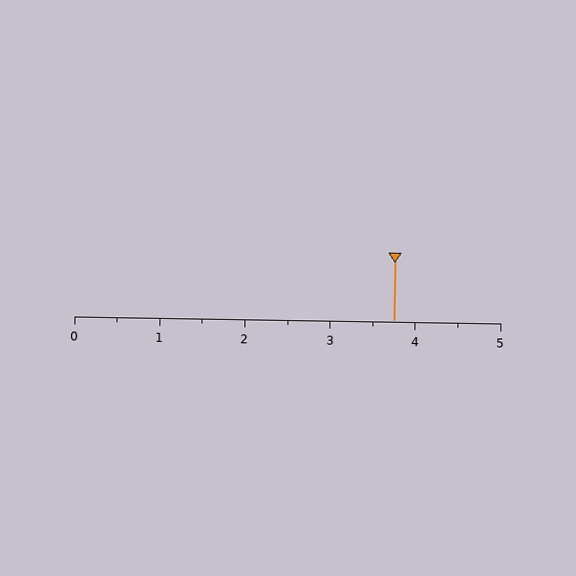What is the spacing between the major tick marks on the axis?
The major ticks are spaced 1 apart.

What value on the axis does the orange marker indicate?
The marker indicates approximately 3.8.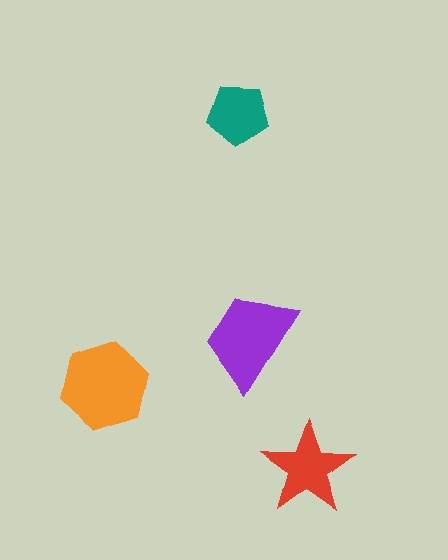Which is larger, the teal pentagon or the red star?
The red star.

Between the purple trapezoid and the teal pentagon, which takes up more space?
The purple trapezoid.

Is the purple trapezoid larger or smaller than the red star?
Larger.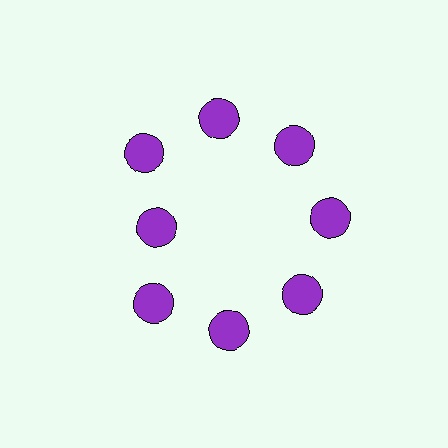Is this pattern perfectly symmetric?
No. The 8 purple circles are arranged in a ring, but one element near the 9 o'clock position is pulled inward toward the center, breaking the 8-fold rotational symmetry.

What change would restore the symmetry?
The symmetry would be restored by moving it outward, back onto the ring so that all 8 circles sit at equal angles and equal distance from the center.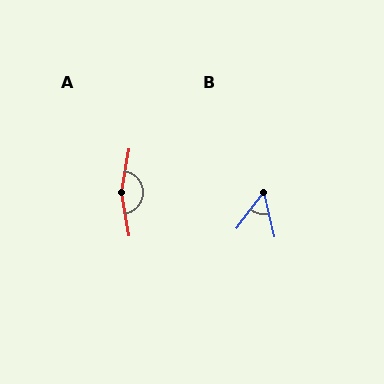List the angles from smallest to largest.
B (50°), A (161°).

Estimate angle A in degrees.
Approximately 161 degrees.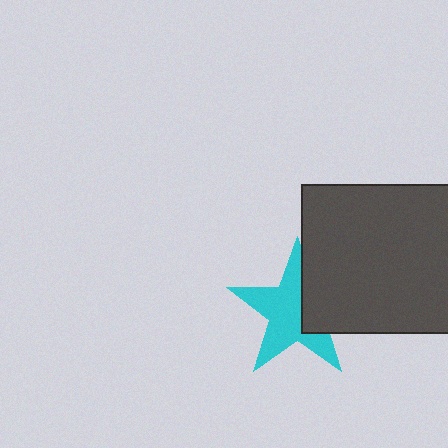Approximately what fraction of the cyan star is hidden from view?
Roughly 32% of the cyan star is hidden behind the dark gray square.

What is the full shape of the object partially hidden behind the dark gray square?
The partially hidden object is a cyan star.